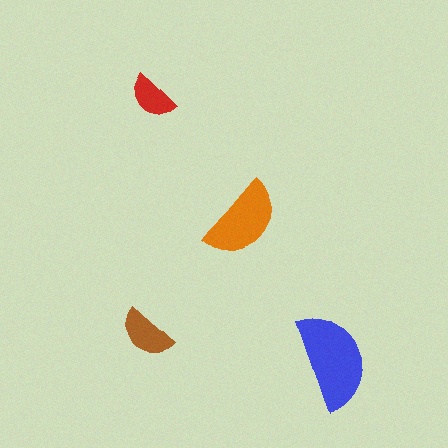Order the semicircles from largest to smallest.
the blue one, the orange one, the brown one, the red one.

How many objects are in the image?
There are 4 objects in the image.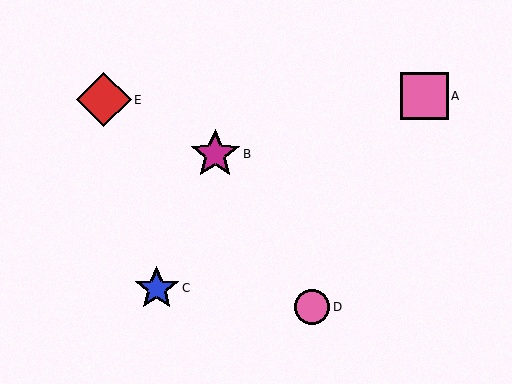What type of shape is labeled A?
Shape A is a pink square.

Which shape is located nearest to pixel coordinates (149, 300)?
The blue star (labeled C) at (157, 288) is nearest to that location.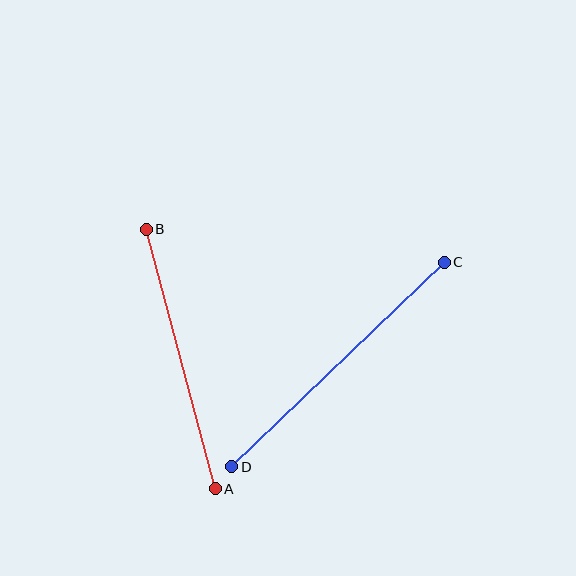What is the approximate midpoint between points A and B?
The midpoint is at approximately (181, 359) pixels.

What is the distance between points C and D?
The distance is approximately 295 pixels.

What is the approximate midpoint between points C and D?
The midpoint is at approximately (338, 364) pixels.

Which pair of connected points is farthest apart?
Points C and D are farthest apart.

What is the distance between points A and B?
The distance is approximately 269 pixels.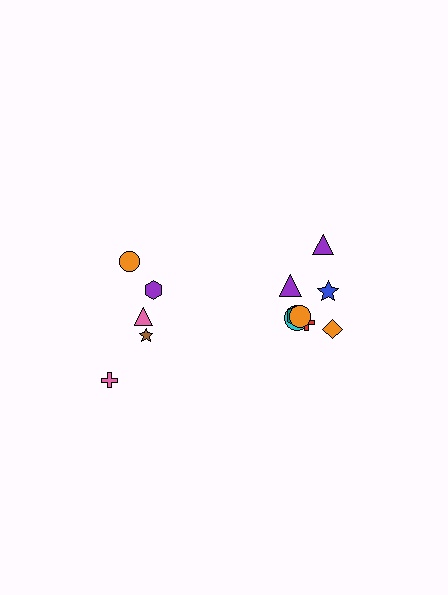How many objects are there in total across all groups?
There are 13 objects.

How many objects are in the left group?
There are 5 objects.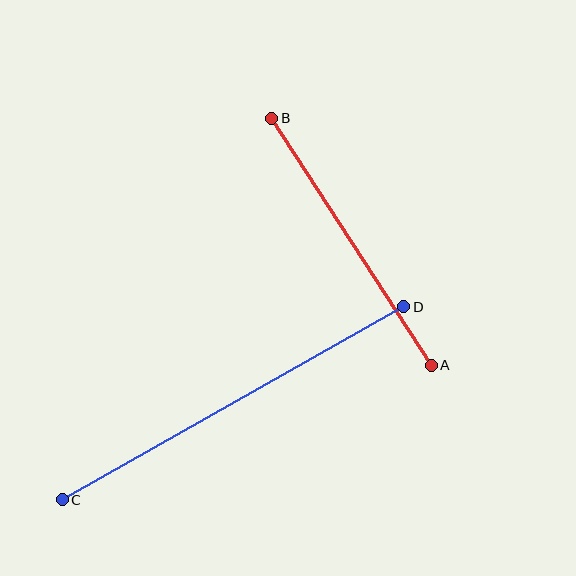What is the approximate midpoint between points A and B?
The midpoint is at approximately (352, 242) pixels.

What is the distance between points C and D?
The distance is approximately 392 pixels.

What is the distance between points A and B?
The distance is approximately 294 pixels.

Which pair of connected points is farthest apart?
Points C and D are farthest apart.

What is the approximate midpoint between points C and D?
The midpoint is at approximately (233, 403) pixels.